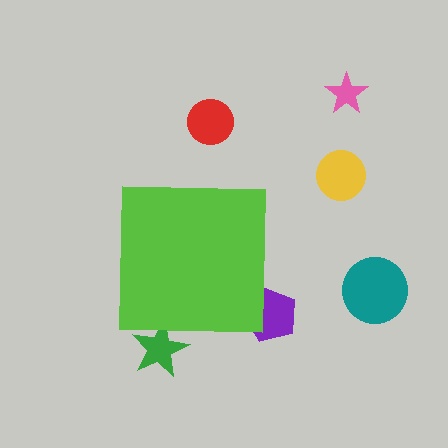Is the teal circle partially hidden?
No, the teal circle is fully visible.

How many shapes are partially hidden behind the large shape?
2 shapes are partially hidden.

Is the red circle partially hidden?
No, the red circle is fully visible.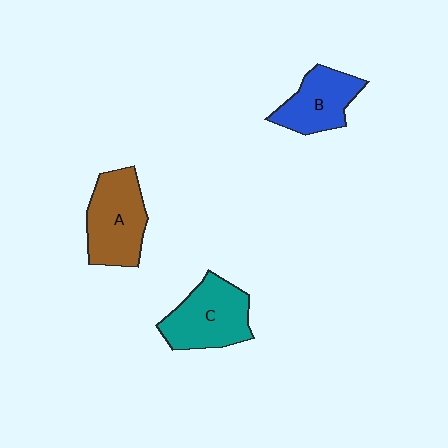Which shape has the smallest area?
Shape B (blue).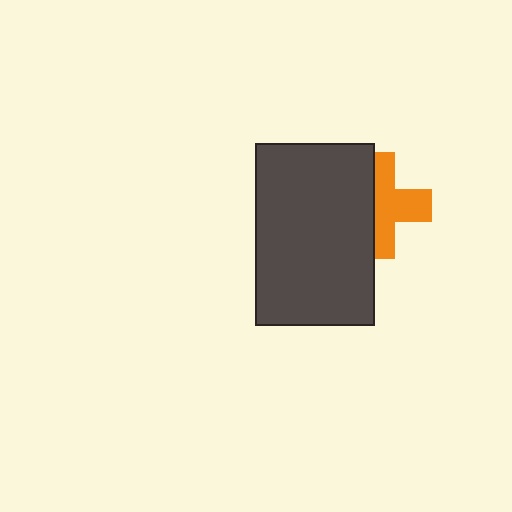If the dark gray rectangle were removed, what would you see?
You would see the complete orange cross.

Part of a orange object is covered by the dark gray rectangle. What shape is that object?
It is a cross.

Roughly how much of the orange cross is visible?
About half of it is visible (roughly 55%).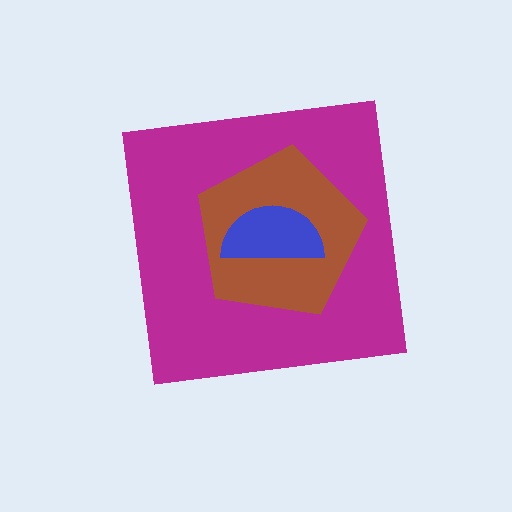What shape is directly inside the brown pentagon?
The blue semicircle.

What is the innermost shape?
The blue semicircle.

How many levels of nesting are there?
3.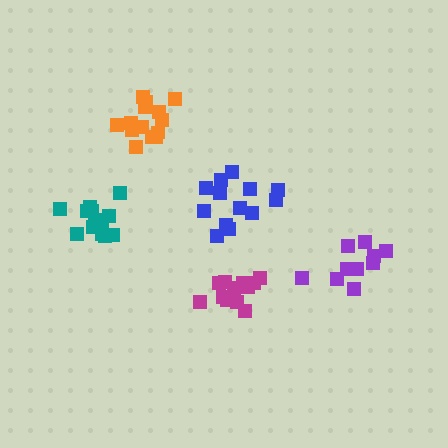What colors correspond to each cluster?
The clusters are colored: purple, blue, teal, orange, magenta.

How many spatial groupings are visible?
There are 5 spatial groupings.